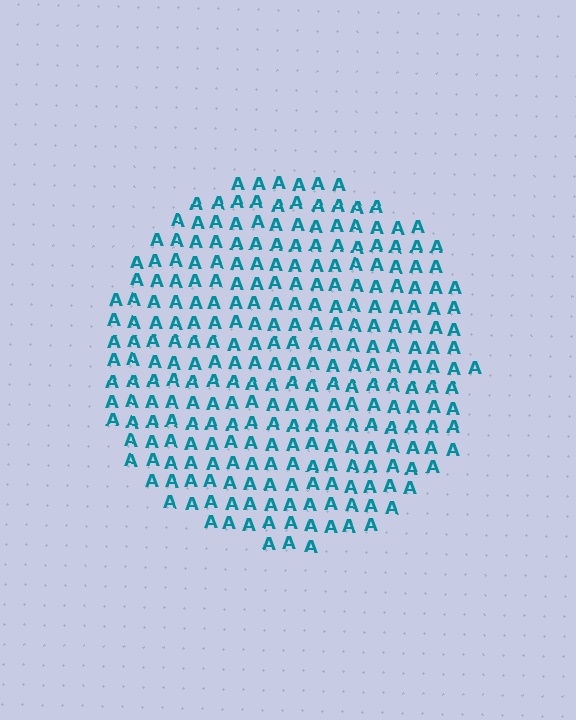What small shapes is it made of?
It is made of small letter A's.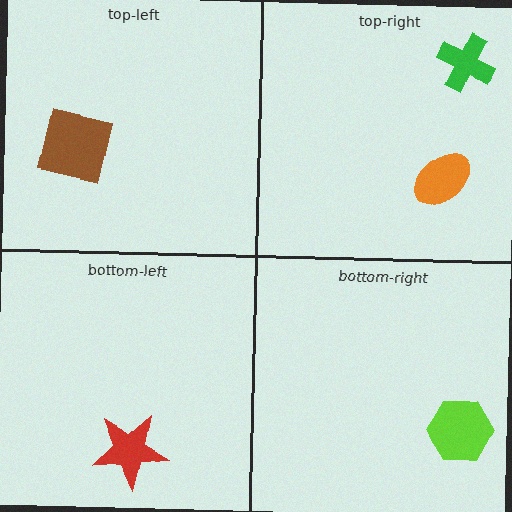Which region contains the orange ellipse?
The top-right region.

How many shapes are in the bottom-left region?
1.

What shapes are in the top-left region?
The brown square.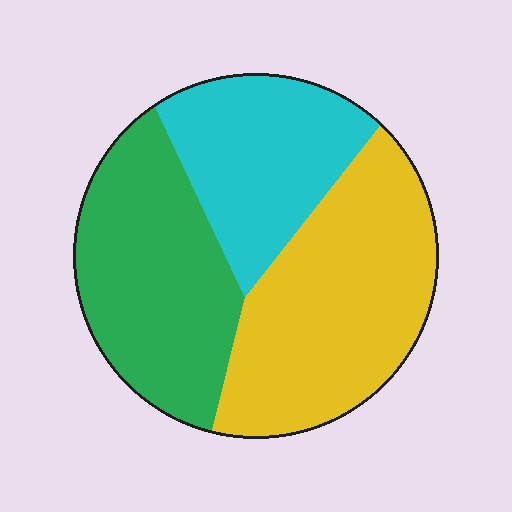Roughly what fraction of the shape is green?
Green takes up about one third (1/3) of the shape.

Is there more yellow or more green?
Yellow.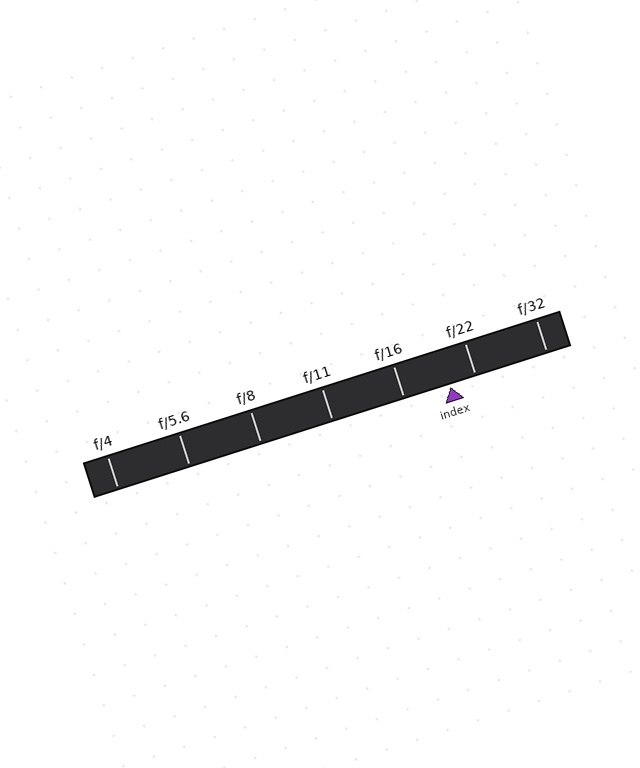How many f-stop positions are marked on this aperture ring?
There are 7 f-stop positions marked.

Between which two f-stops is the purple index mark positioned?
The index mark is between f/16 and f/22.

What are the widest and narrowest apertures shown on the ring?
The widest aperture shown is f/4 and the narrowest is f/32.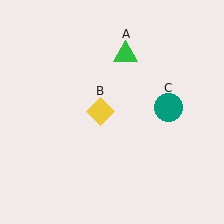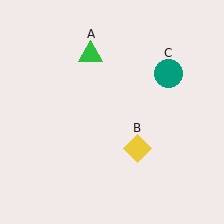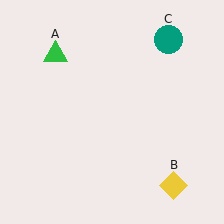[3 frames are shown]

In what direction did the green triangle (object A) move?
The green triangle (object A) moved left.